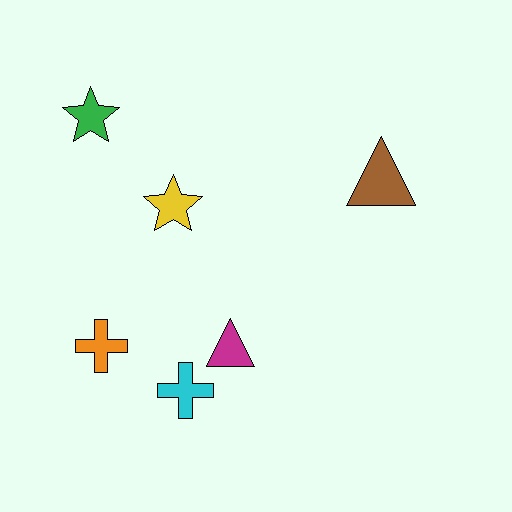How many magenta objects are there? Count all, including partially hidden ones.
There is 1 magenta object.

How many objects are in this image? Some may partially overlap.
There are 6 objects.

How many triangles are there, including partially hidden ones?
There are 2 triangles.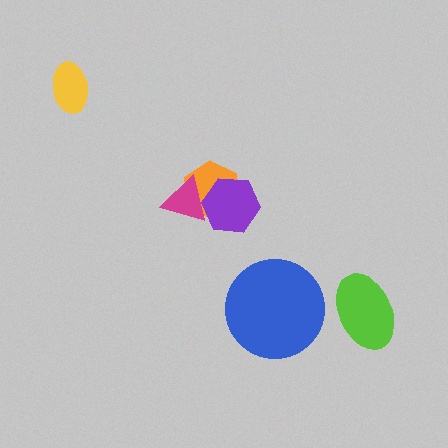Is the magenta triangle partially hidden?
Yes, it is partially covered by another shape.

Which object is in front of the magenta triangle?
The purple hexagon is in front of the magenta triangle.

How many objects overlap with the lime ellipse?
0 objects overlap with the lime ellipse.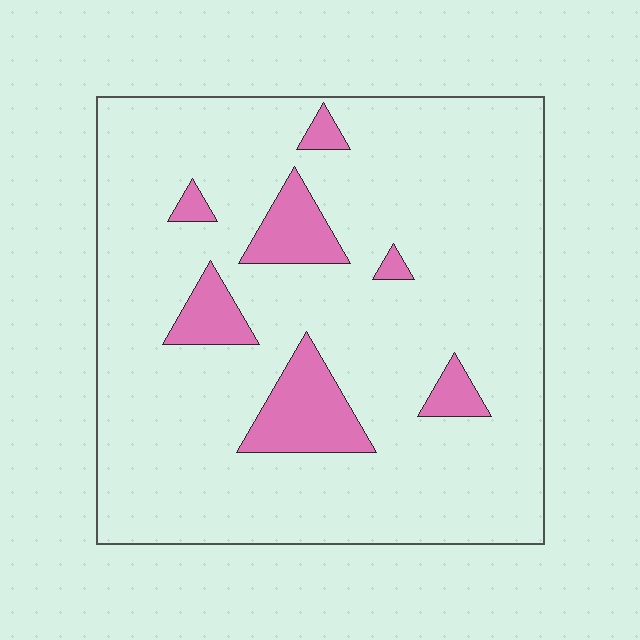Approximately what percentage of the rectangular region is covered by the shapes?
Approximately 10%.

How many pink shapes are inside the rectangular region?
7.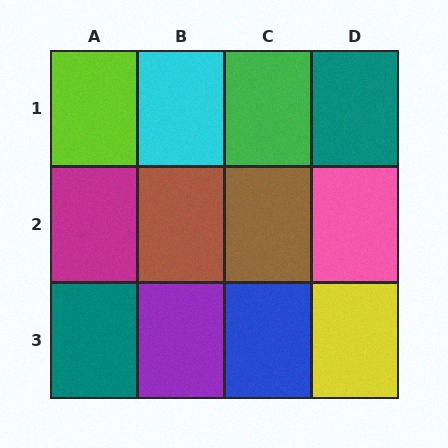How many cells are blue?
1 cell is blue.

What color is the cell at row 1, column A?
Lime.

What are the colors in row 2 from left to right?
Magenta, brown, brown, pink.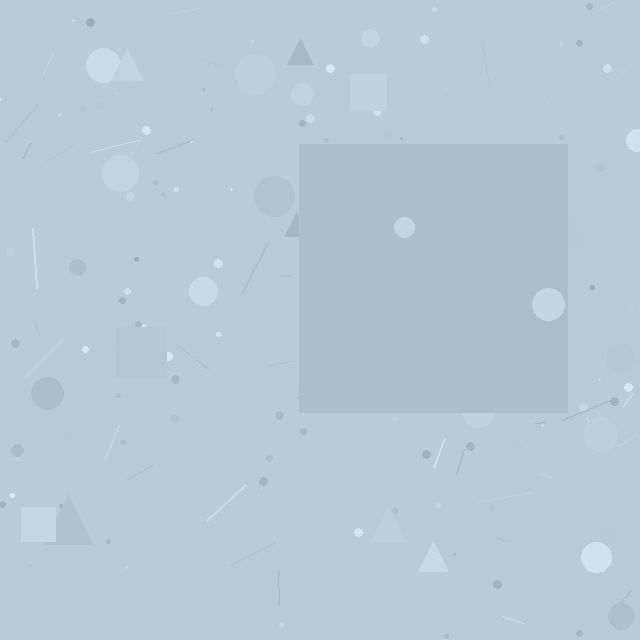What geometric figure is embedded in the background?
A square is embedded in the background.